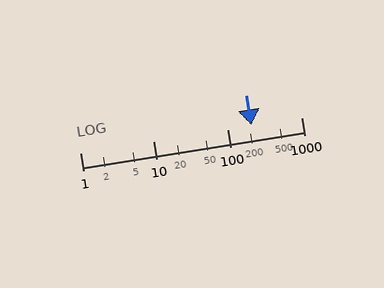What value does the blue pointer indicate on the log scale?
The pointer indicates approximately 210.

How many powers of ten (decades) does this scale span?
The scale spans 3 decades, from 1 to 1000.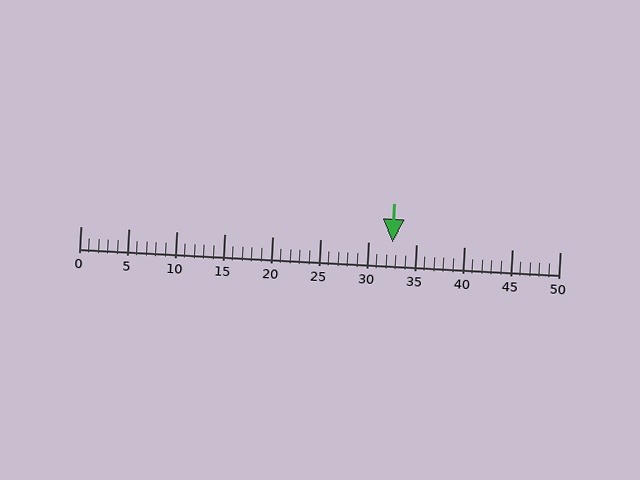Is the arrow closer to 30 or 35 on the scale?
The arrow is closer to 35.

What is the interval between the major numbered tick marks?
The major tick marks are spaced 5 units apart.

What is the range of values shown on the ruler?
The ruler shows values from 0 to 50.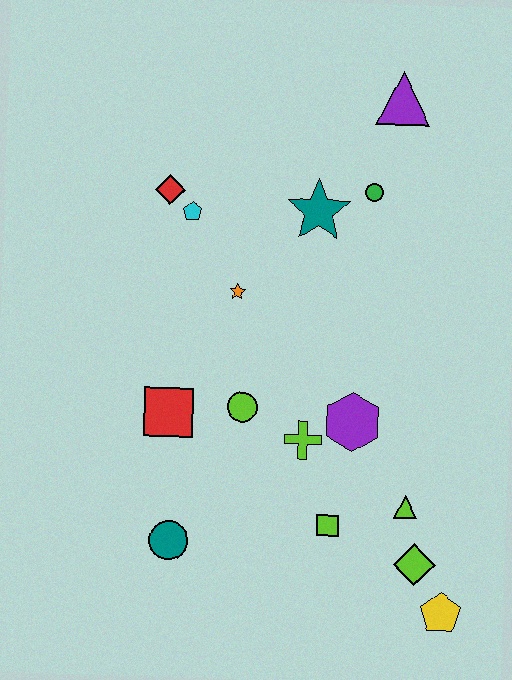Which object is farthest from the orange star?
The yellow pentagon is farthest from the orange star.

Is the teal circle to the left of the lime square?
Yes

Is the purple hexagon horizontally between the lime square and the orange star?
No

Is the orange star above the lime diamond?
Yes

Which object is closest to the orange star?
The cyan pentagon is closest to the orange star.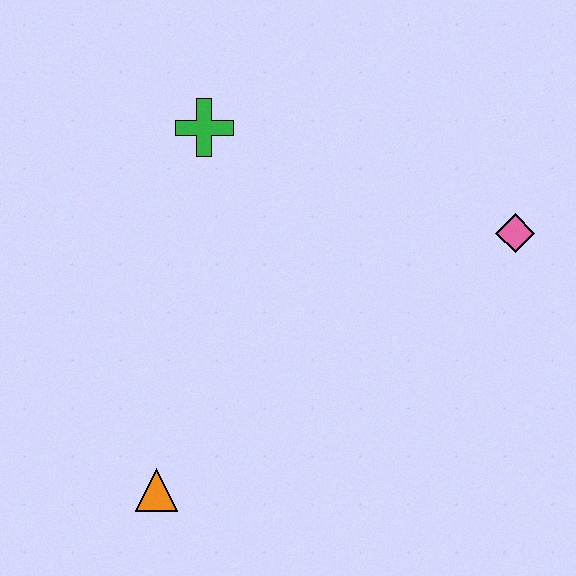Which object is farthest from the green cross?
The orange triangle is farthest from the green cross.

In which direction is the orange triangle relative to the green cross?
The orange triangle is below the green cross.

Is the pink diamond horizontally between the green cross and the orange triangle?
No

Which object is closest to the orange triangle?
The green cross is closest to the orange triangle.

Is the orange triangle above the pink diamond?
No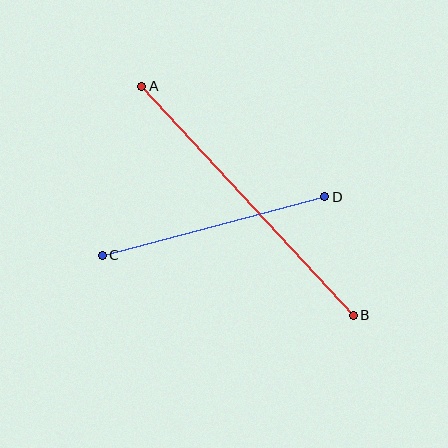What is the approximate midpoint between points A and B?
The midpoint is at approximately (248, 201) pixels.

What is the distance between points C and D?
The distance is approximately 230 pixels.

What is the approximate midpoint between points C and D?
The midpoint is at approximately (214, 226) pixels.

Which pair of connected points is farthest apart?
Points A and B are farthest apart.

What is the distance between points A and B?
The distance is approximately 312 pixels.